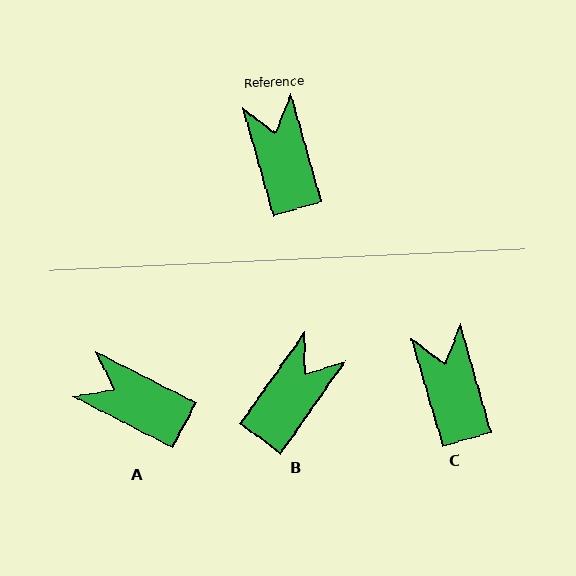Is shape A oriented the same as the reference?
No, it is off by about 47 degrees.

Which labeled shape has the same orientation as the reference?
C.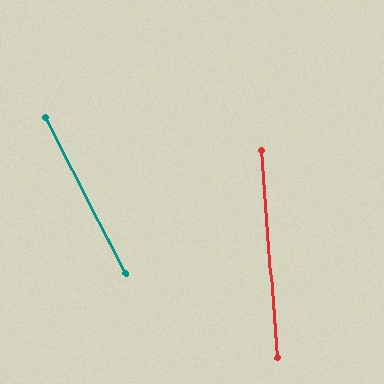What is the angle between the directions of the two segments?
Approximately 23 degrees.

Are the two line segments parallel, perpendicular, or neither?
Neither parallel nor perpendicular — they differ by about 23°.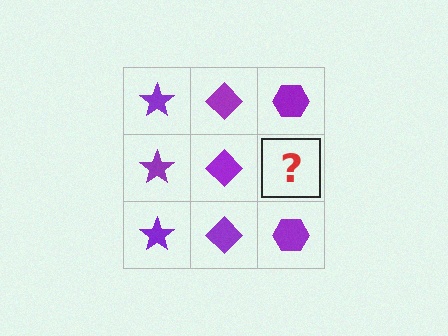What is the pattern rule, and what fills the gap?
The rule is that each column has a consistent shape. The gap should be filled with a purple hexagon.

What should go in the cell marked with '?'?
The missing cell should contain a purple hexagon.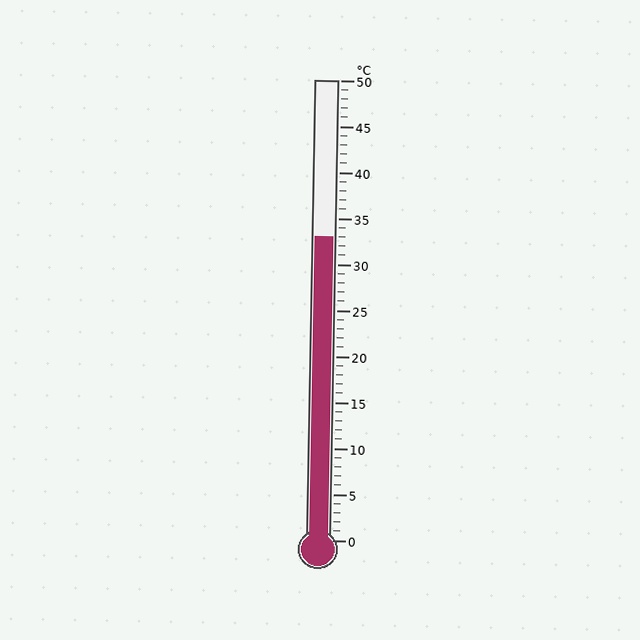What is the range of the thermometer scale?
The thermometer scale ranges from 0°C to 50°C.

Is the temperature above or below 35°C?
The temperature is below 35°C.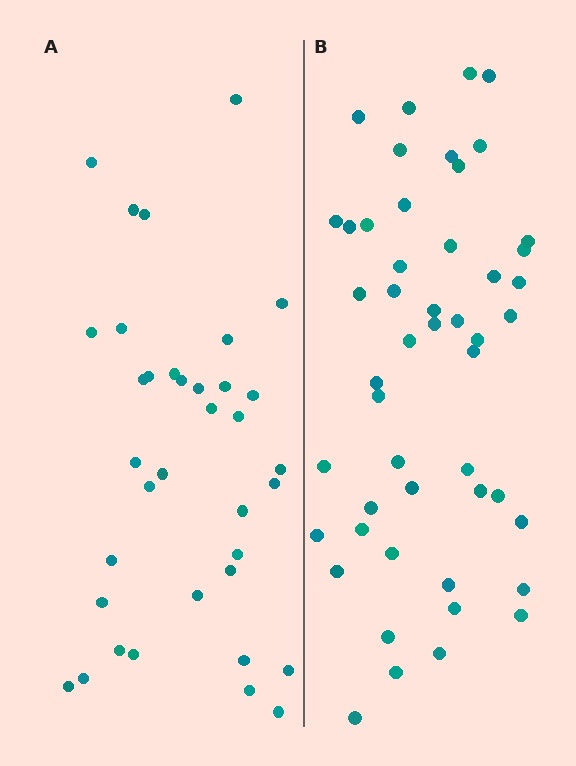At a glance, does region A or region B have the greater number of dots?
Region B (the right region) has more dots.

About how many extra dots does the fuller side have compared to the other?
Region B has approximately 15 more dots than region A.